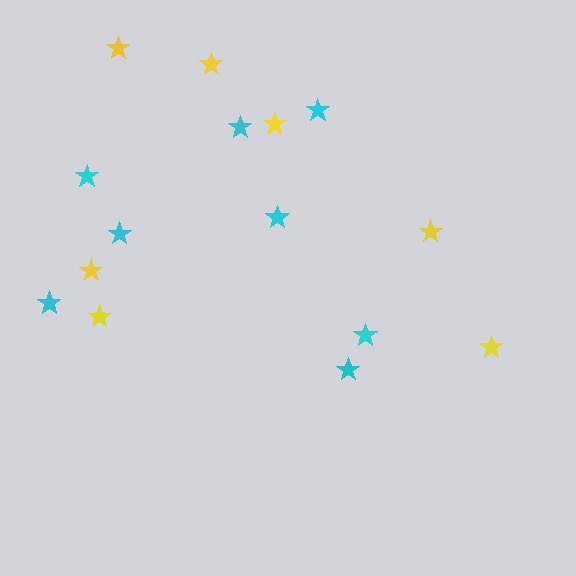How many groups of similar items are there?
There are 2 groups: one group of cyan stars (8) and one group of yellow stars (7).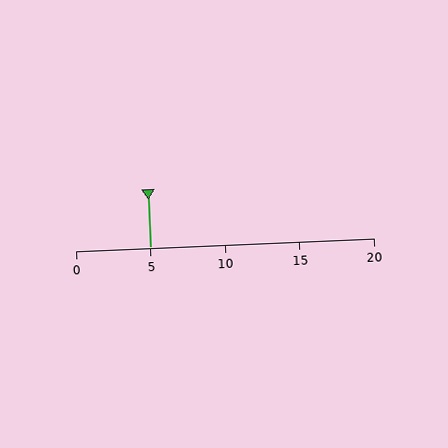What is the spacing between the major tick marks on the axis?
The major ticks are spaced 5 apart.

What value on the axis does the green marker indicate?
The marker indicates approximately 5.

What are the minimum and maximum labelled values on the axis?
The axis runs from 0 to 20.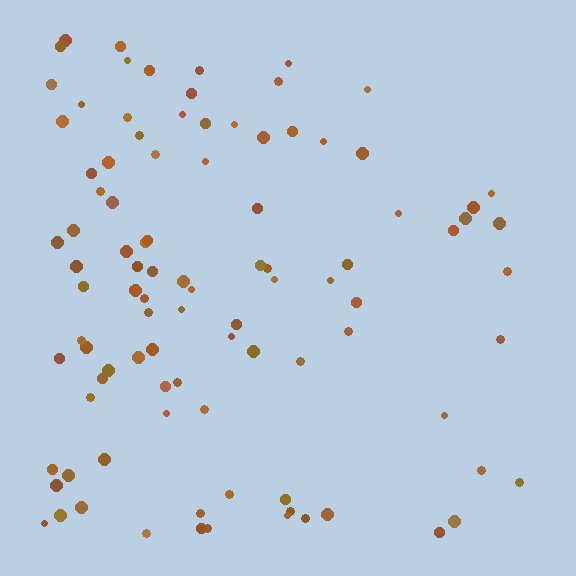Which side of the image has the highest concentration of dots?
The left.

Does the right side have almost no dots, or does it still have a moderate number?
Still a moderate number, just noticeably fewer than the left.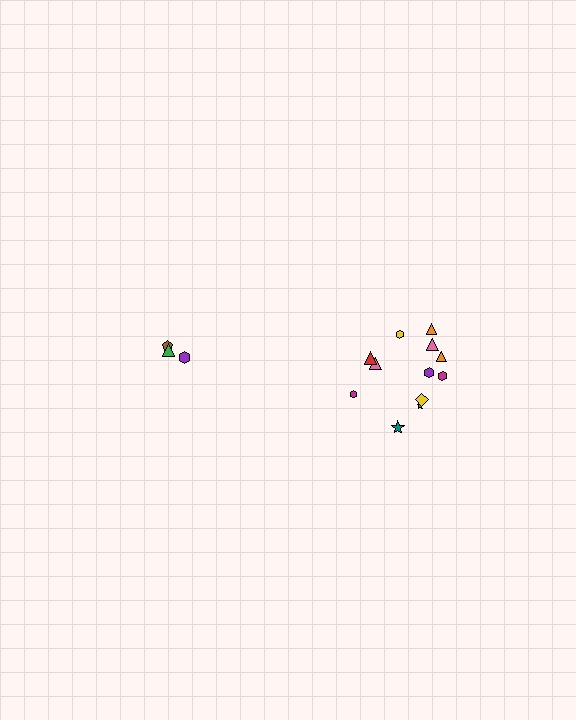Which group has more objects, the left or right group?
The right group.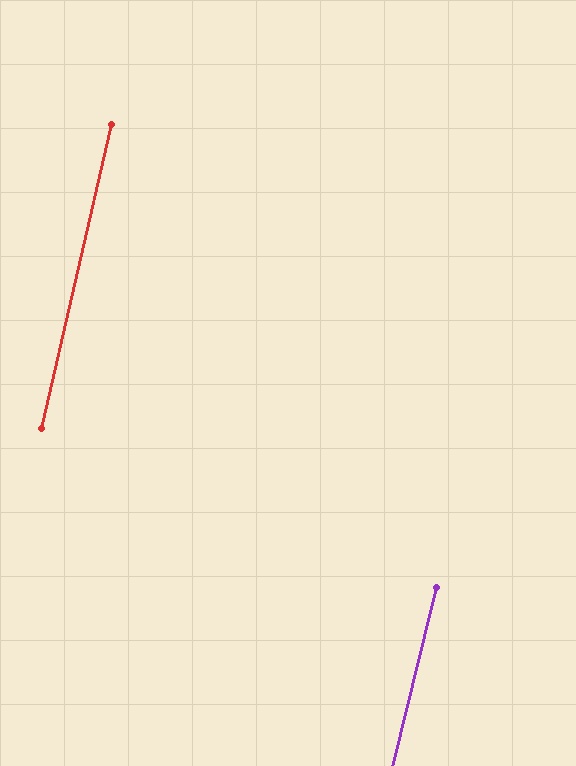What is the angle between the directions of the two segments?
Approximately 1 degree.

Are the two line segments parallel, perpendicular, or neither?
Parallel — their directions differ by only 0.6°.